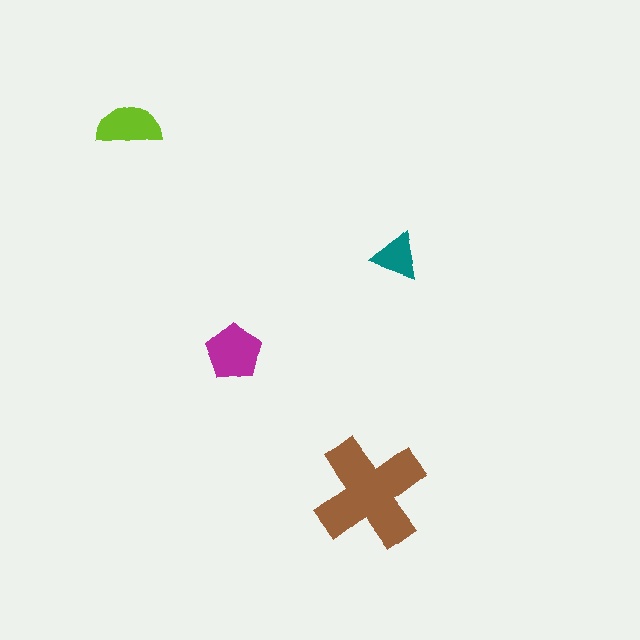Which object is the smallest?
The teal triangle.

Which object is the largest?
The brown cross.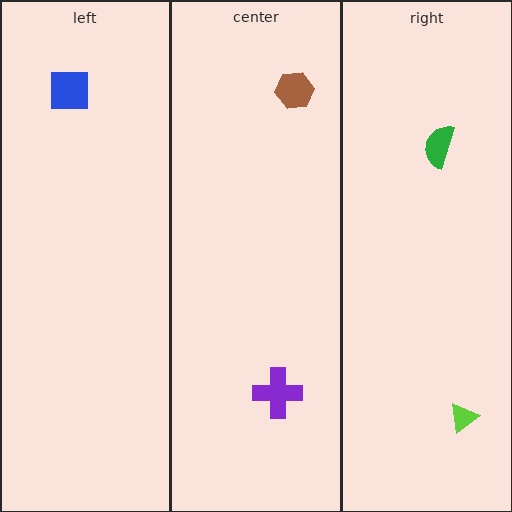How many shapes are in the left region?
1.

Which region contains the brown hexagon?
The center region.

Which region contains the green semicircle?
The right region.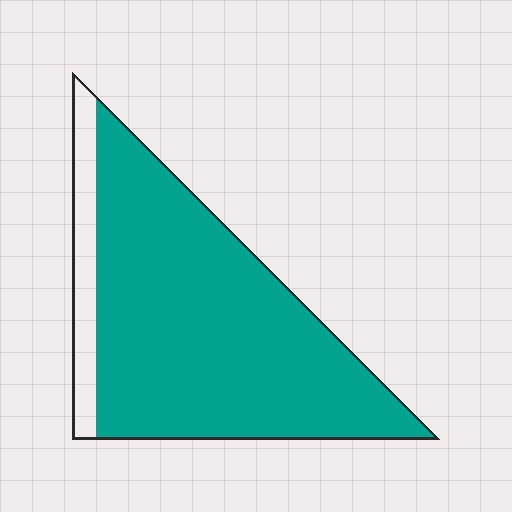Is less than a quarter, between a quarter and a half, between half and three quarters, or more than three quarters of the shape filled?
More than three quarters.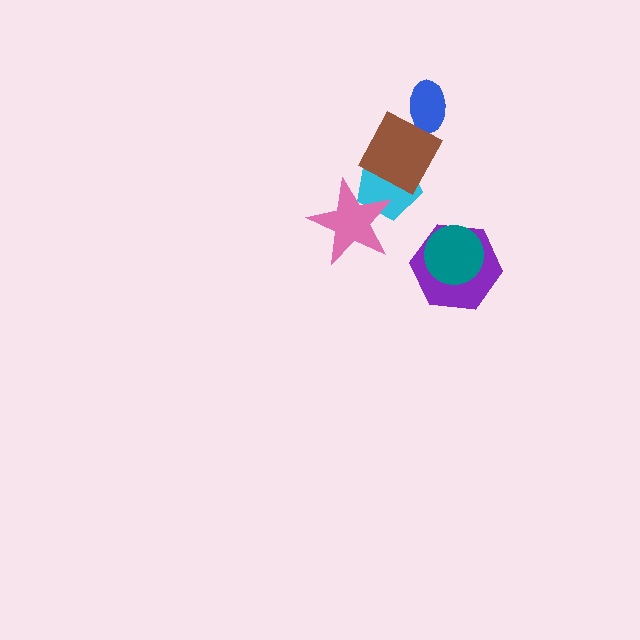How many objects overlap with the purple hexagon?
1 object overlaps with the purple hexagon.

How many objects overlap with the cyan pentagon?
2 objects overlap with the cyan pentagon.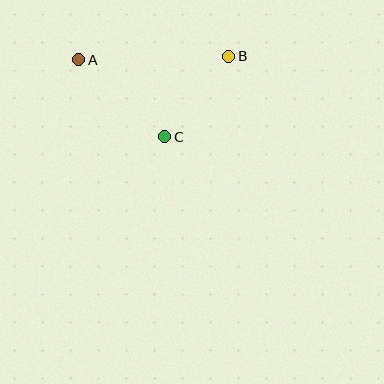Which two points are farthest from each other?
Points A and B are farthest from each other.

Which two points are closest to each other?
Points B and C are closest to each other.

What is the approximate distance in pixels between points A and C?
The distance between A and C is approximately 116 pixels.